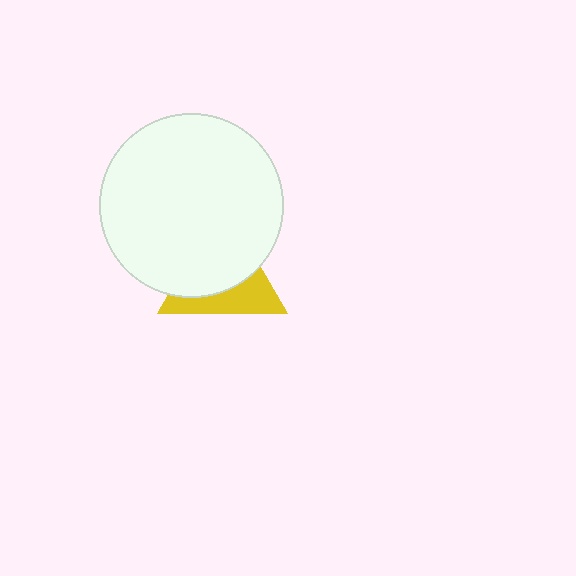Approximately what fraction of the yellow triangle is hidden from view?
Roughly 61% of the yellow triangle is hidden behind the white circle.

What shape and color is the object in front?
The object in front is a white circle.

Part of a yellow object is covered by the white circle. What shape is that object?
It is a triangle.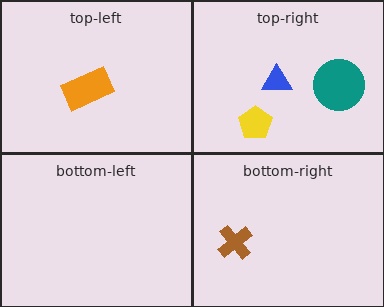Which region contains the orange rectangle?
The top-left region.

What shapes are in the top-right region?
The yellow pentagon, the teal circle, the blue triangle.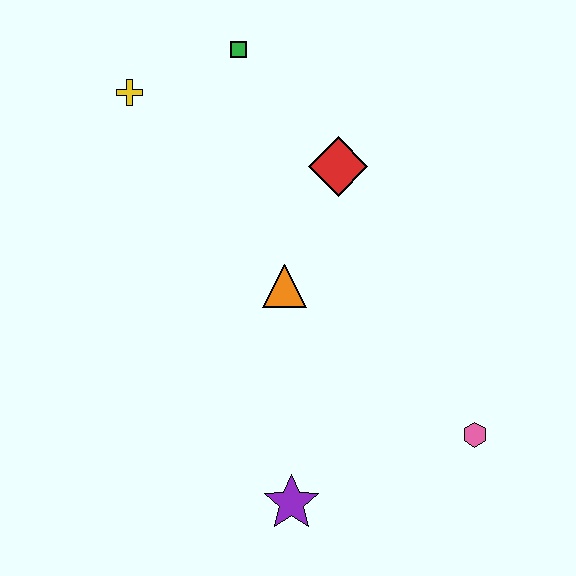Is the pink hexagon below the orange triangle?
Yes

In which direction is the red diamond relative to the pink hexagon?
The red diamond is above the pink hexagon.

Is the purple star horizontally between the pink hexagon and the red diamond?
No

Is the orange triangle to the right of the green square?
Yes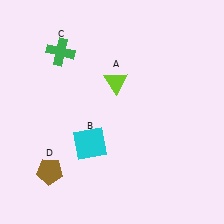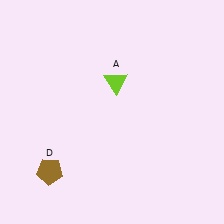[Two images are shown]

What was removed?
The green cross (C), the cyan square (B) were removed in Image 2.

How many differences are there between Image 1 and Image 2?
There are 2 differences between the two images.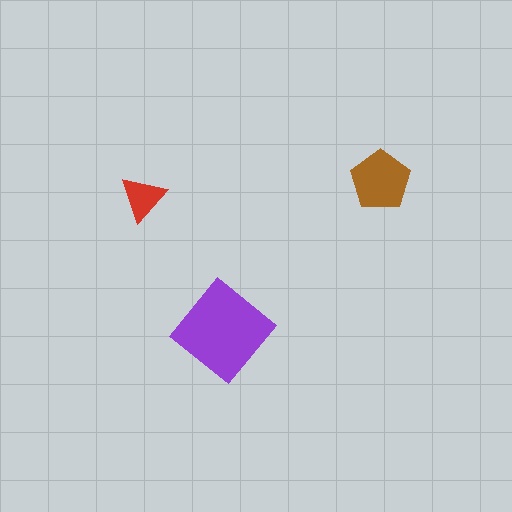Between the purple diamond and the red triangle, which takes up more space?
The purple diamond.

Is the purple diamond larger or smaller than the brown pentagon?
Larger.